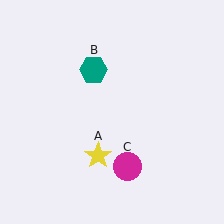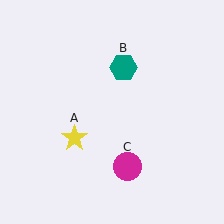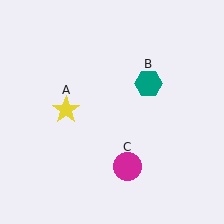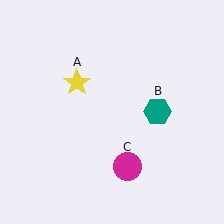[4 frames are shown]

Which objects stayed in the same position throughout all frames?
Magenta circle (object C) remained stationary.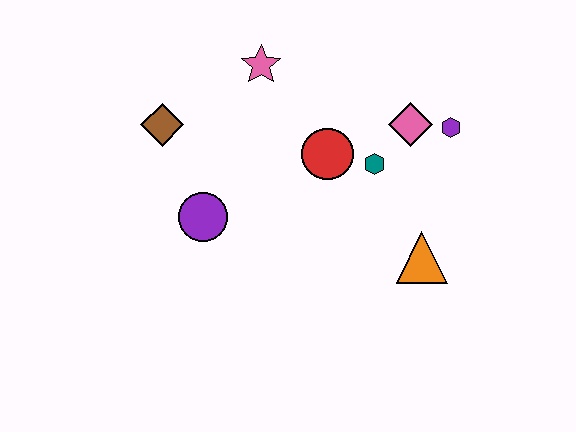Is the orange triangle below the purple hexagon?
Yes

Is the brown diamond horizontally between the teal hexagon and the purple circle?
No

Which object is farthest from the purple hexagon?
The brown diamond is farthest from the purple hexagon.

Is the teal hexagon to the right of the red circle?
Yes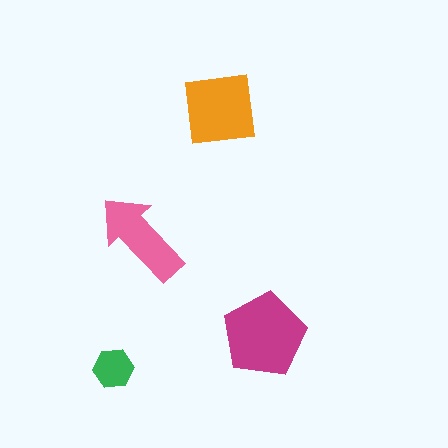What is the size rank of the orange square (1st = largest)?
2nd.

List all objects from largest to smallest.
The magenta pentagon, the orange square, the pink arrow, the green hexagon.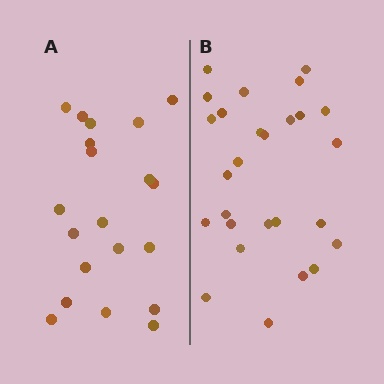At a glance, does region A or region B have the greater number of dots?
Region B (the right region) has more dots.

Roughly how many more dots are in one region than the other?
Region B has roughly 8 or so more dots than region A.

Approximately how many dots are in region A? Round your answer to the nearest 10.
About 20 dots.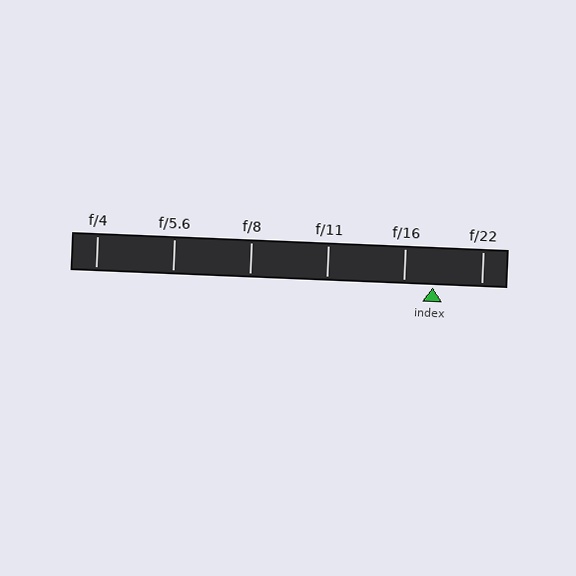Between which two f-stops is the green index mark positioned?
The index mark is between f/16 and f/22.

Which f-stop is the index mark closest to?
The index mark is closest to f/16.